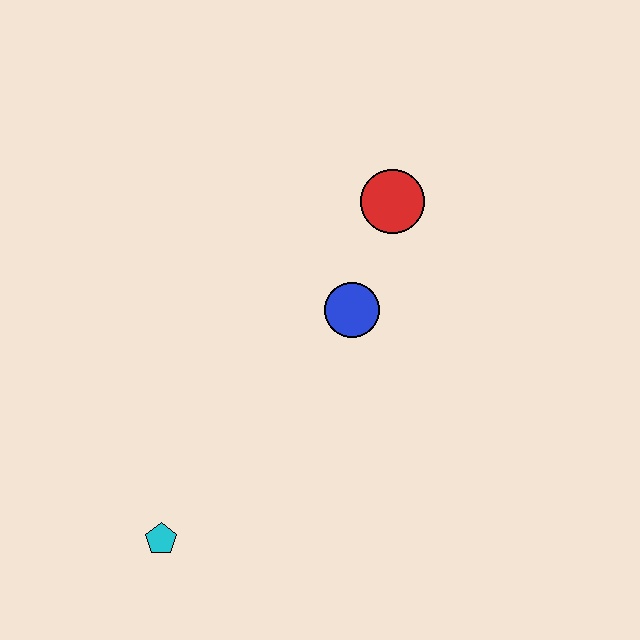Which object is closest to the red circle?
The blue circle is closest to the red circle.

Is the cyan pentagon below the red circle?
Yes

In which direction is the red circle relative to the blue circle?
The red circle is above the blue circle.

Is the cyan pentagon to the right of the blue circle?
No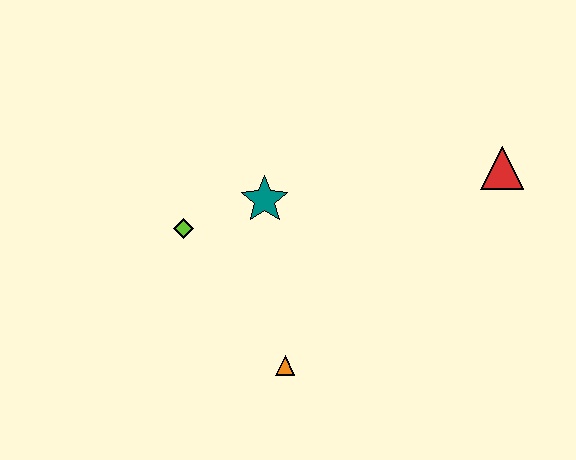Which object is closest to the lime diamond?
The teal star is closest to the lime diamond.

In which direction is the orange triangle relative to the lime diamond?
The orange triangle is below the lime diamond.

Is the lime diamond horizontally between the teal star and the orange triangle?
No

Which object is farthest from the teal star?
The red triangle is farthest from the teal star.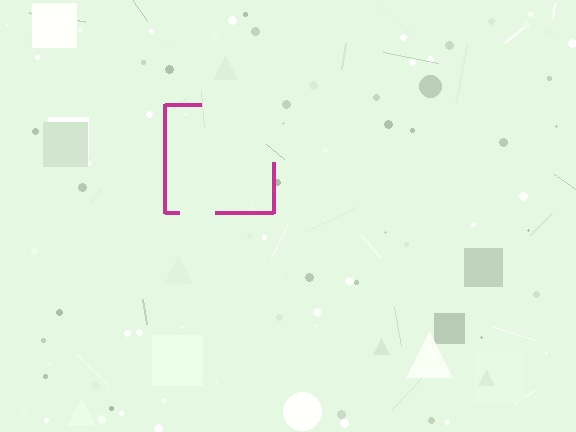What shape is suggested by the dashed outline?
The dashed outline suggests a square.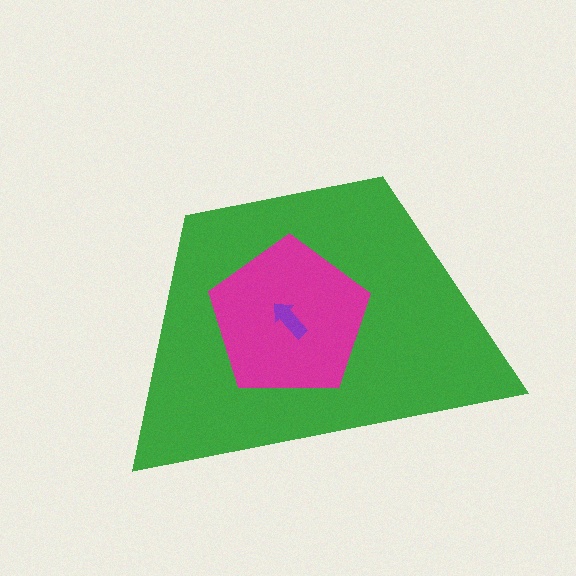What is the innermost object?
The purple arrow.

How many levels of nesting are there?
3.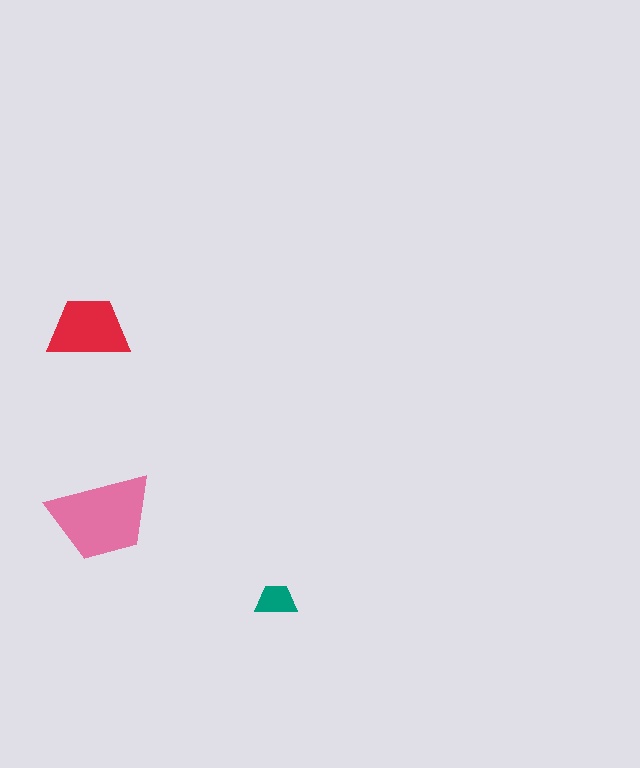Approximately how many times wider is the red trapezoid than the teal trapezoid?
About 2 times wider.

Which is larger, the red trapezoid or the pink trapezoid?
The pink one.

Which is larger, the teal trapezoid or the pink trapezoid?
The pink one.